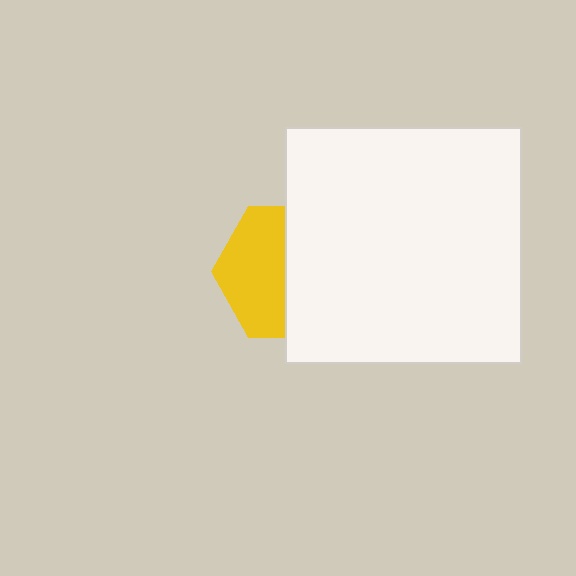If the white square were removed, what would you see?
You would see the complete yellow hexagon.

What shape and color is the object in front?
The object in front is a white square.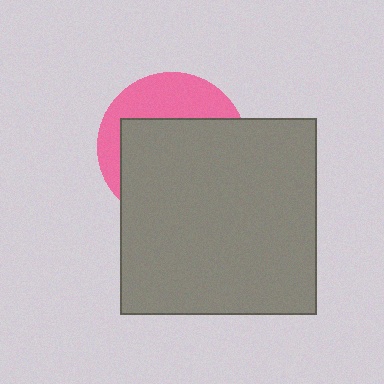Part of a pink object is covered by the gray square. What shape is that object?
It is a circle.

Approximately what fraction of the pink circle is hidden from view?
Roughly 66% of the pink circle is hidden behind the gray square.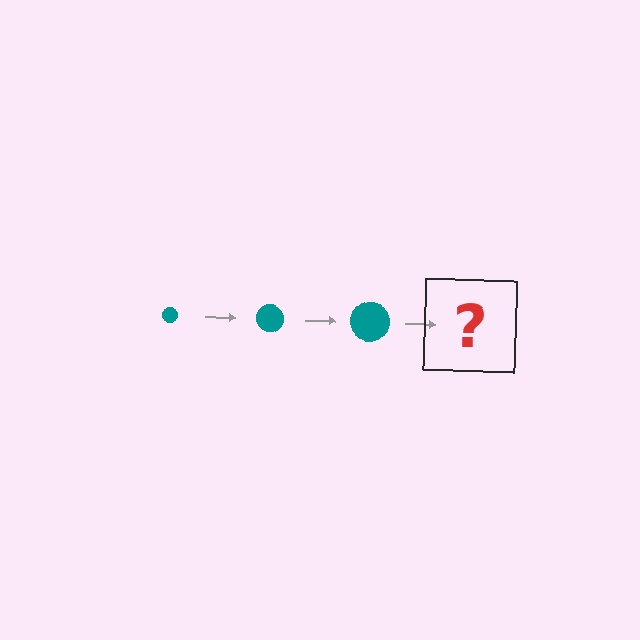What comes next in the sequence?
The next element should be a teal circle, larger than the previous one.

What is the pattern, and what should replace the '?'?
The pattern is that the circle gets progressively larger each step. The '?' should be a teal circle, larger than the previous one.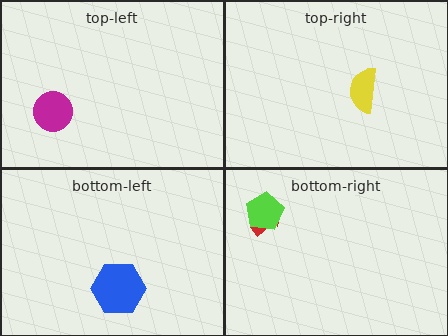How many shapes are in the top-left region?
1.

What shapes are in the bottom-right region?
The red arrow, the lime pentagon.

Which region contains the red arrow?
The bottom-right region.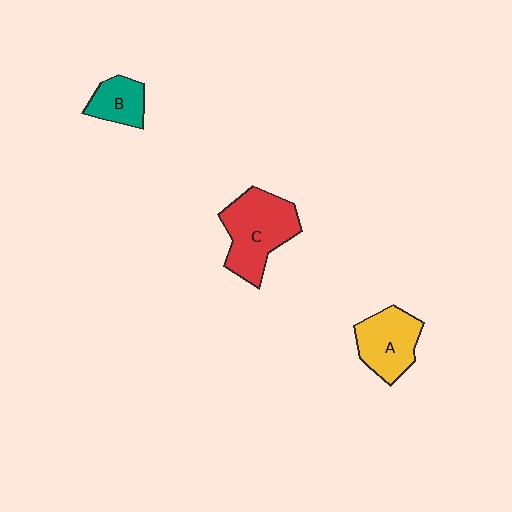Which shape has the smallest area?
Shape B (teal).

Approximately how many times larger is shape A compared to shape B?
Approximately 1.6 times.